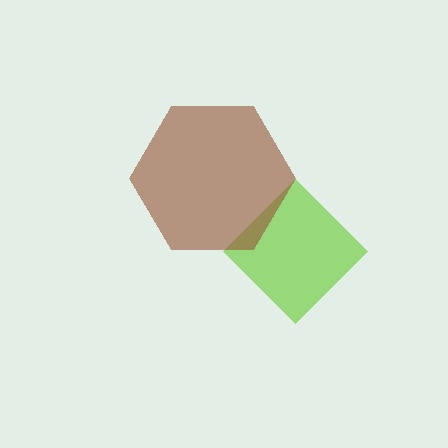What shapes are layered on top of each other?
The layered shapes are: a lime diamond, a brown hexagon.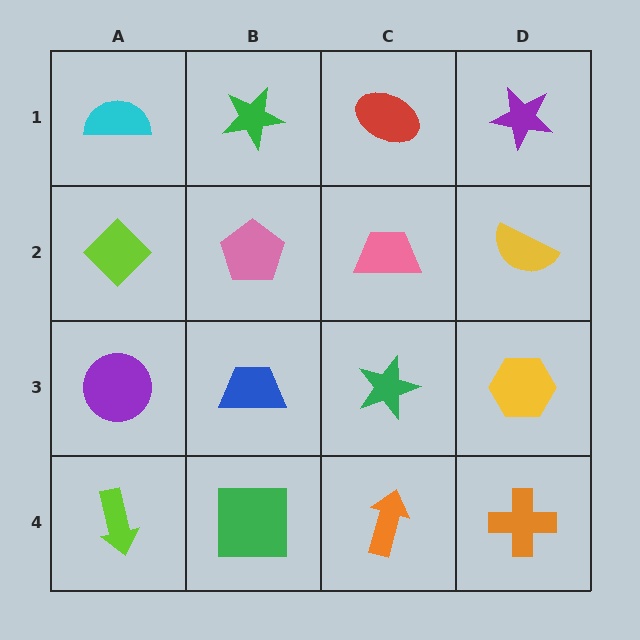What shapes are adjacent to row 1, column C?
A pink trapezoid (row 2, column C), a green star (row 1, column B), a purple star (row 1, column D).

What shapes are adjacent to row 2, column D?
A purple star (row 1, column D), a yellow hexagon (row 3, column D), a pink trapezoid (row 2, column C).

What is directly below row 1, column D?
A yellow semicircle.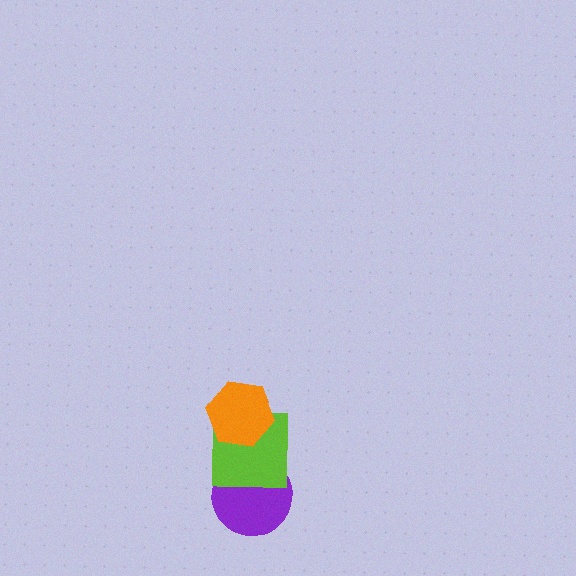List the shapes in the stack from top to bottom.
From top to bottom: the orange hexagon, the lime square, the purple circle.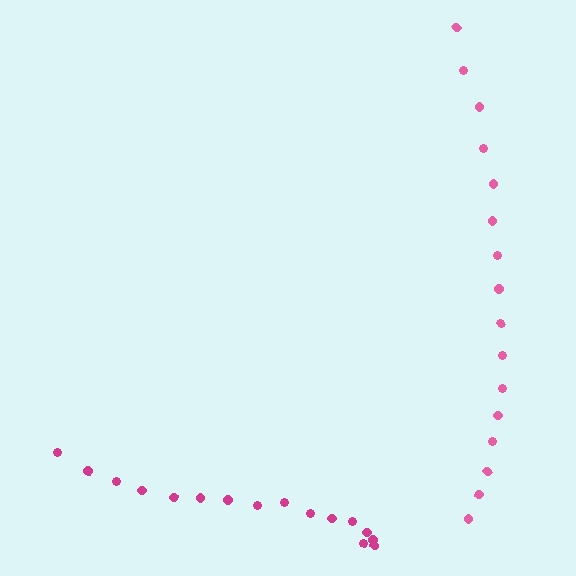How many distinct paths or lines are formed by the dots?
There are 2 distinct paths.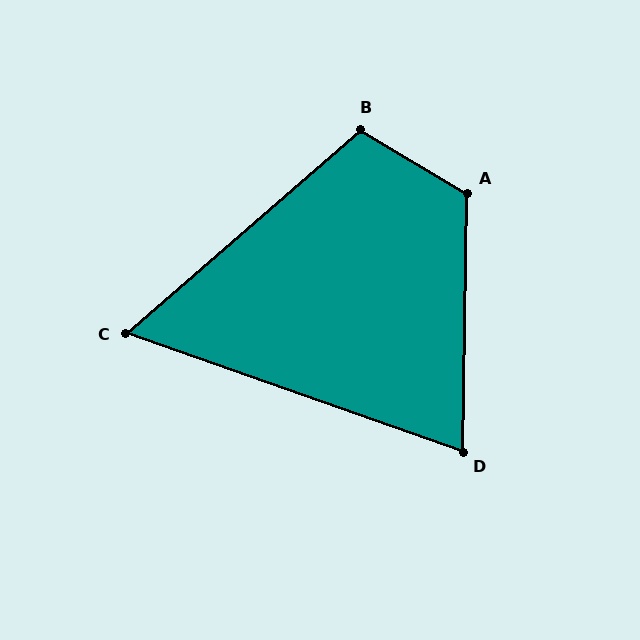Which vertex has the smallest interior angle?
C, at approximately 60 degrees.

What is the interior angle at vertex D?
Approximately 72 degrees (acute).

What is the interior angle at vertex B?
Approximately 108 degrees (obtuse).